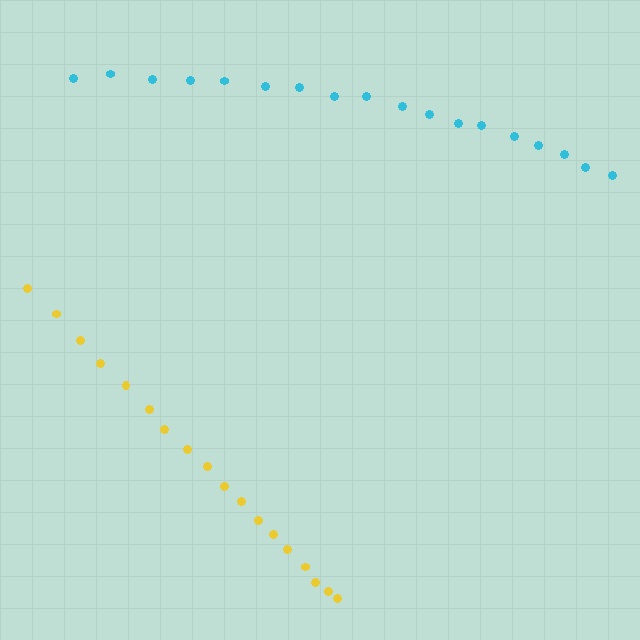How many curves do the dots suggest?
There are 2 distinct paths.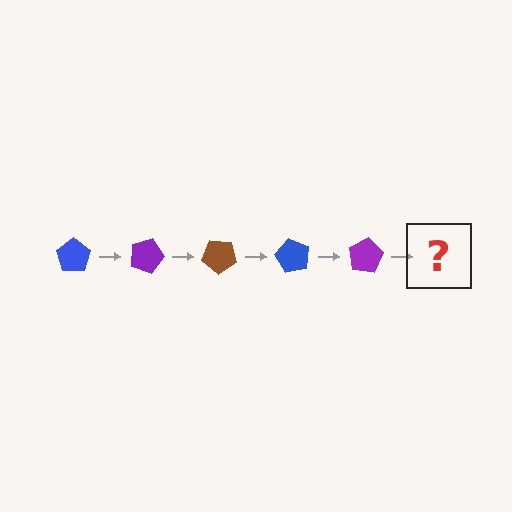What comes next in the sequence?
The next element should be a brown pentagon, rotated 100 degrees from the start.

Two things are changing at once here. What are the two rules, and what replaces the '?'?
The two rules are that it rotates 20 degrees each step and the color cycles through blue, purple, and brown. The '?' should be a brown pentagon, rotated 100 degrees from the start.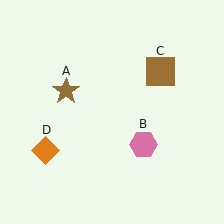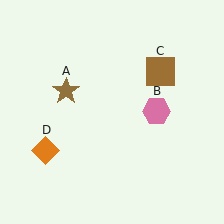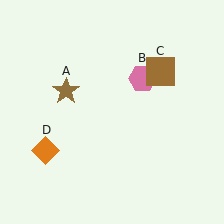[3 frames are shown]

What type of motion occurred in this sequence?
The pink hexagon (object B) rotated counterclockwise around the center of the scene.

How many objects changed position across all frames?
1 object changed position: pink hexagon (object B).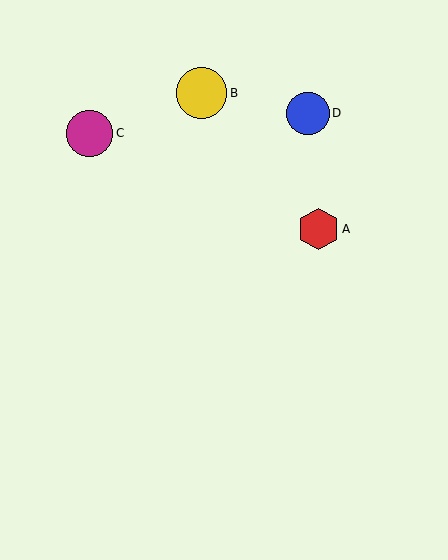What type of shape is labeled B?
Shape B is a yellow circle.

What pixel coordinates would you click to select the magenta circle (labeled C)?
Click at (90, 133) to select the magenta circle C.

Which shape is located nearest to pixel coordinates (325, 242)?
The red hexagon (labeled A) at (318, 229) is nearest to that location.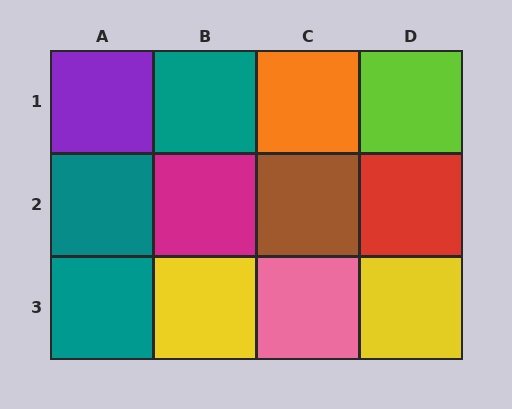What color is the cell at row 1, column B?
Teal.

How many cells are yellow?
2 cells are yellow.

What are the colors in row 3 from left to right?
Teal, yellow, pink, yellow.